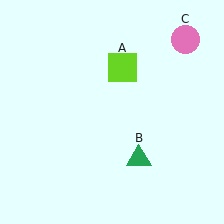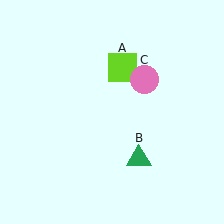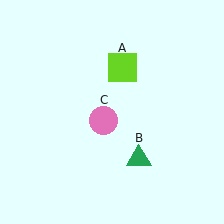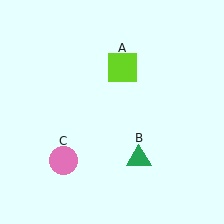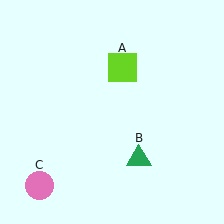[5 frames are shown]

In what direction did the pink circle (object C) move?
The pink circle (object C) moved down and to the left.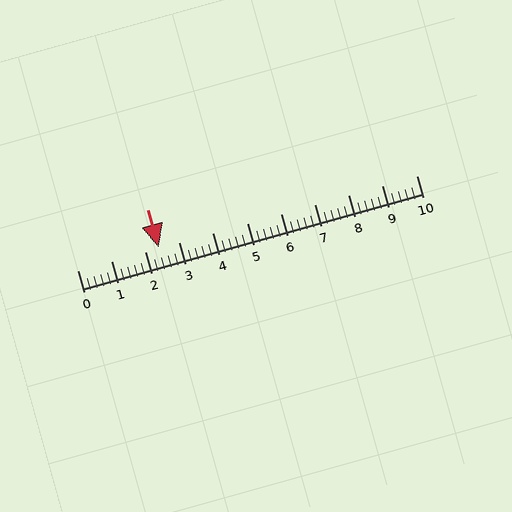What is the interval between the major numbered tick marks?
The major tick marks are spaced 1 units apart.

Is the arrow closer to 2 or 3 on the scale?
The arrow is closer to 2.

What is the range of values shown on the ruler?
The ruler shows values from 0 to 10.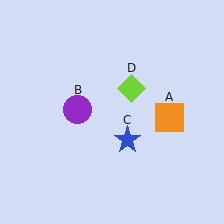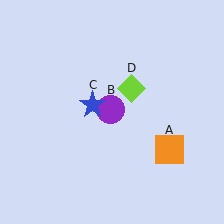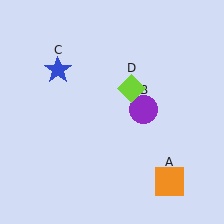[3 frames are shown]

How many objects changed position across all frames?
3 objects changed position: orange square (object A), purple circle (object B), blue star (object C).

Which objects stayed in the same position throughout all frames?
Lime diamond (object D) remained stationary.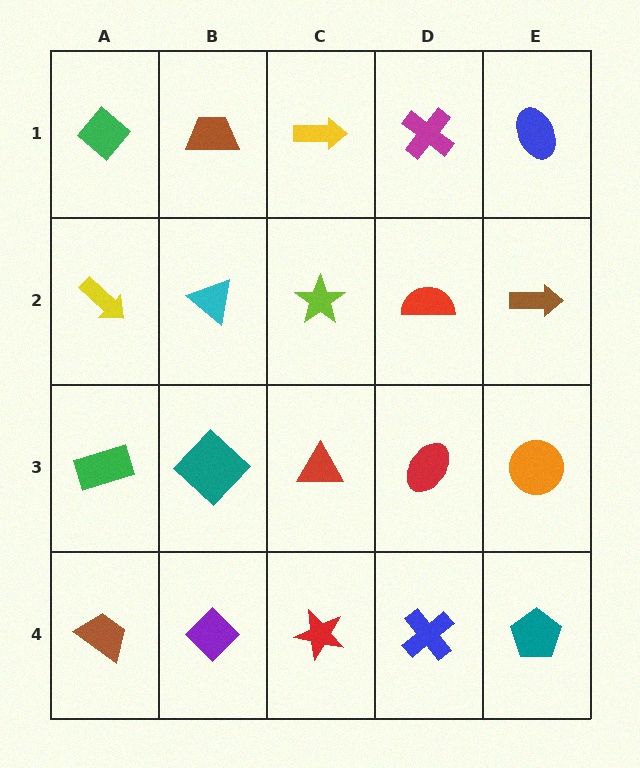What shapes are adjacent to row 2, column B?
A brown trapezoid (row 1, column B), a teal diamond (row 3, column B), a yellow arrow (row 2, column A), a lime star (row 2, column C).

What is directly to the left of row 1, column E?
A magenta cross.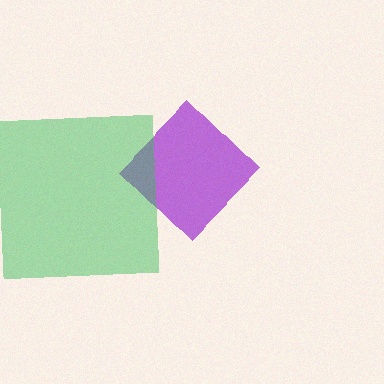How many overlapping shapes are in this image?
There are 2 overlapping shapes in the image.